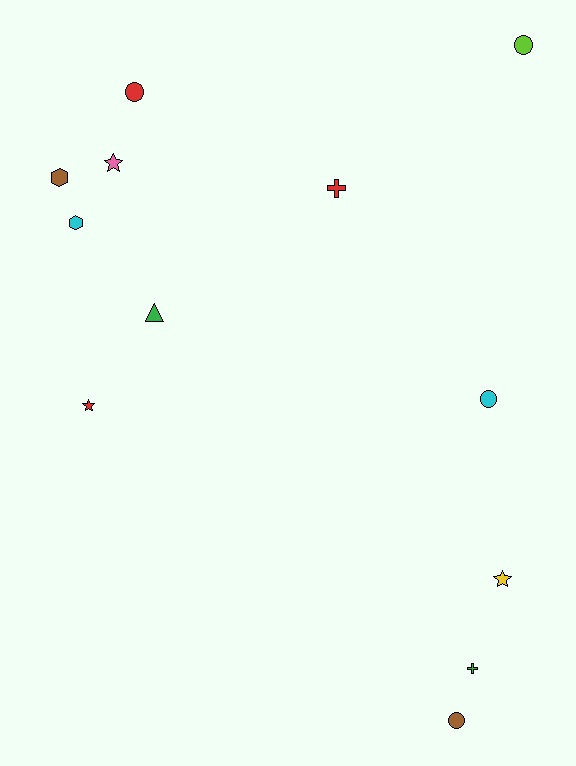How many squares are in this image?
There are no squares.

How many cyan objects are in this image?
There are 2 cyan objects.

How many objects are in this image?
There are 12 objects.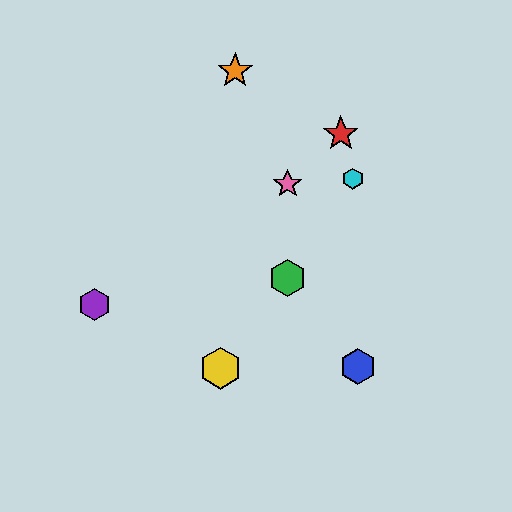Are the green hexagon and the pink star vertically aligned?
Yes, both are at x≈288.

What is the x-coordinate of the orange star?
The orange star is at x≈235.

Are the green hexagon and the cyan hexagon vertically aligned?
No, the green hexagon is at x≈288 and the cyan hexagon is at x≈353.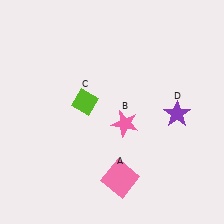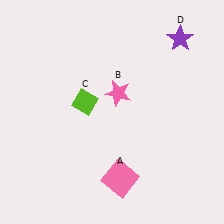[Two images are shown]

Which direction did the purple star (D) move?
The purple star (D) moved up.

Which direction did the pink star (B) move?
The pink star (B) moved up.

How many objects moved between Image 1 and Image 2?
2 objects moved between the two images.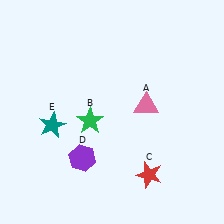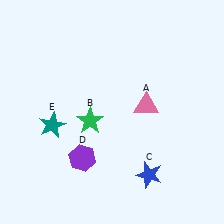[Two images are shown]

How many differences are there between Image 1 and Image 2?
There is 1 difference between the two images.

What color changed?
The star (C) changed from red in Image 1 to blue in Image 2.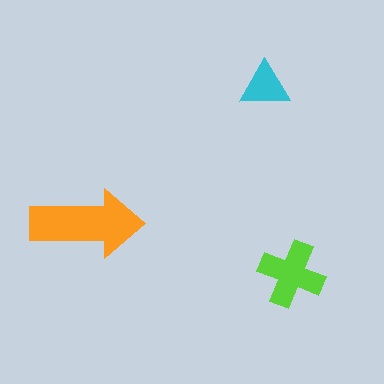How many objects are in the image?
There are 3 objects in the image.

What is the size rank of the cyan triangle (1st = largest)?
3rd.